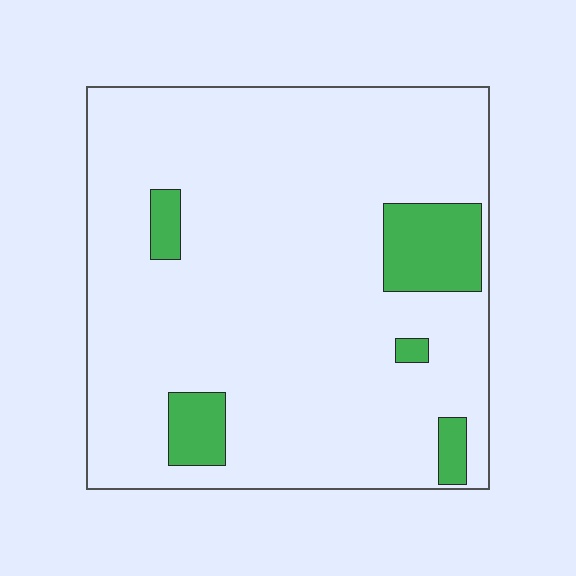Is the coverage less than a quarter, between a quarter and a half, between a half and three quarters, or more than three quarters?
Less than a quarter.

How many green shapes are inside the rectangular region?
5.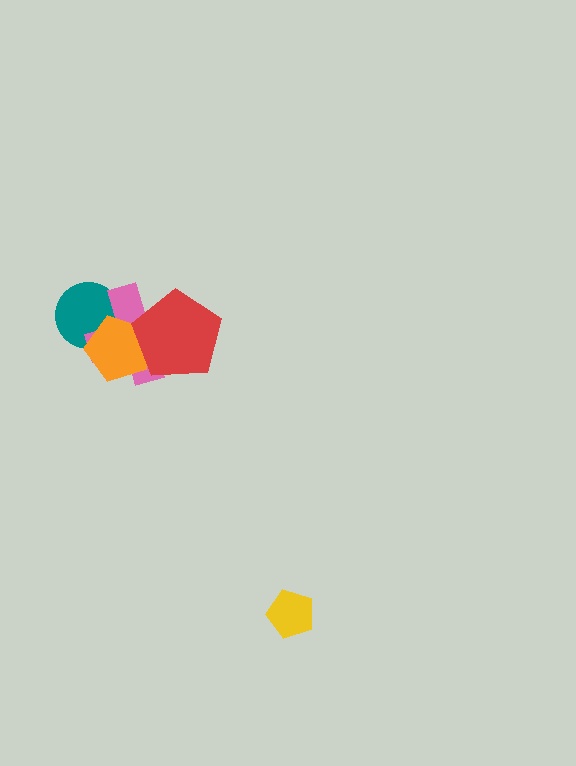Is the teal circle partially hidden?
Yes, it is partially covered by another shape.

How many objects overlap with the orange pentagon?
3 objects overlap with the orange pentagon.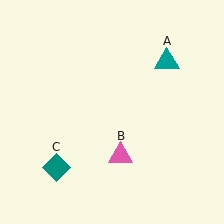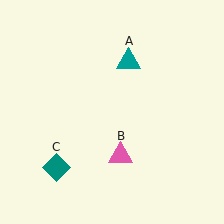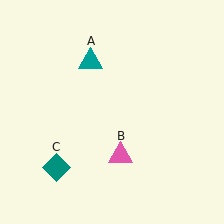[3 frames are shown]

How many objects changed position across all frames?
1 object changed position: teal triangle (object A).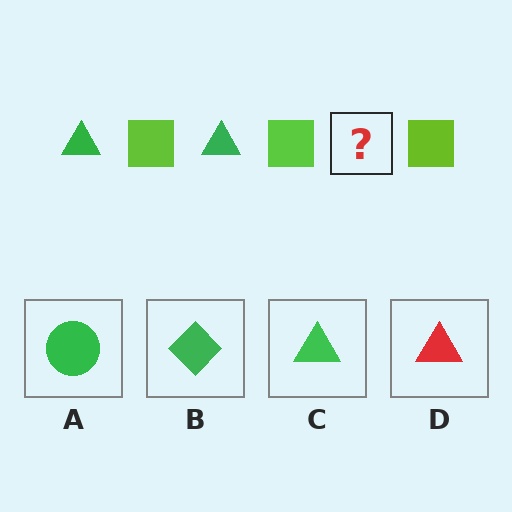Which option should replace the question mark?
Option C.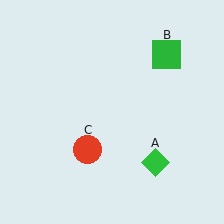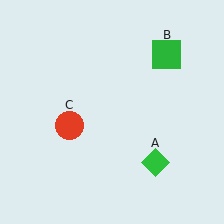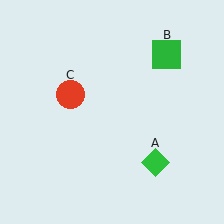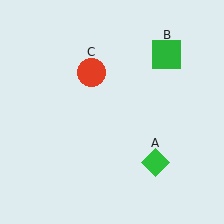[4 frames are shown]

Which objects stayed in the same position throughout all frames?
Green diamond (object A) and green square (object B) remained stationary.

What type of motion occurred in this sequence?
The red circle (object C) rotated clockwise around the center of the scene.